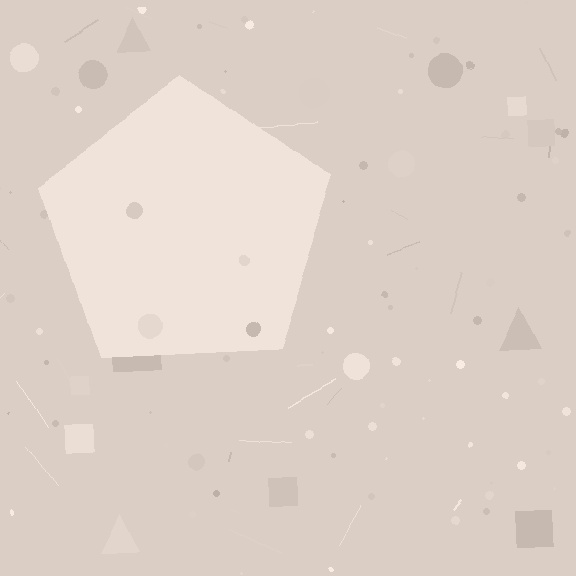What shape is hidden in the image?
A pentagon is hidden in the image.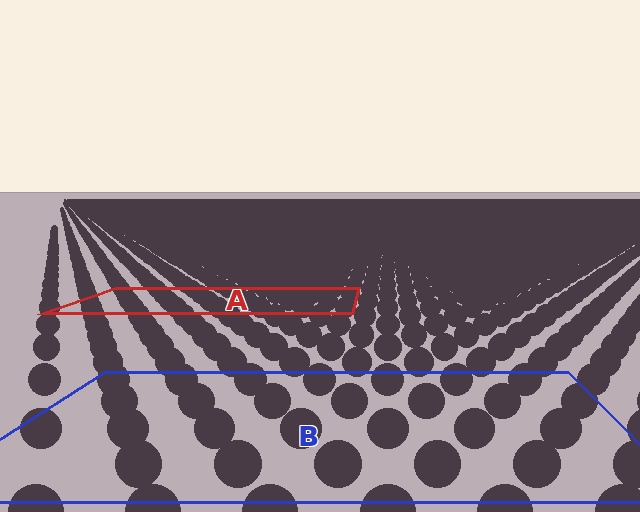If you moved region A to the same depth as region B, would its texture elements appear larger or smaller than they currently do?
They would appear larger. At a closer depth, the same texture elements are projected at a bigger on-screen size.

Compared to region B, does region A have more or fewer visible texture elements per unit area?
Region A has more texture elements per unit area — they are packed more densely because it is farther away.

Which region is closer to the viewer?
Region B is closer. The texture elements there are larger and more spread out.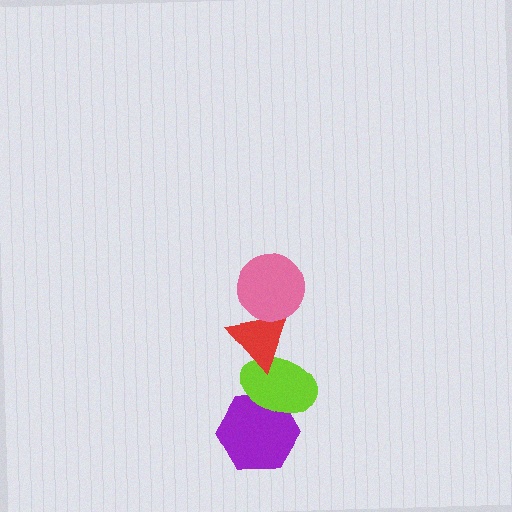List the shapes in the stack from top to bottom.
From top to bottom: the pink circle, the red triangle, the lime ellipse, the purple hexagon.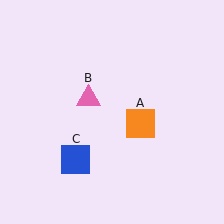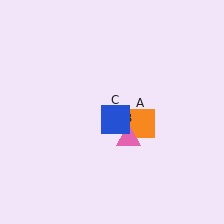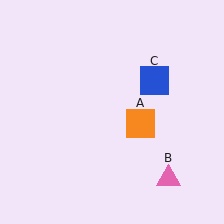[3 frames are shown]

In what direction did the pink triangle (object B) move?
The pink triangle (object B) moved down and to the right.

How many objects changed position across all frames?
2 objects changed position: pink triangle (object B), blue square (object C).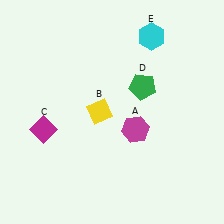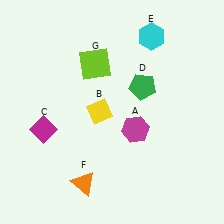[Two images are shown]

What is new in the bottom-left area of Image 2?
An orange triangle (F) was added in the bottom-left area of Image 2.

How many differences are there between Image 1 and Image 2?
There are 2 differences between the two images.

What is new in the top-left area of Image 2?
A lime square (G) was added in the top-left area of Image 2.